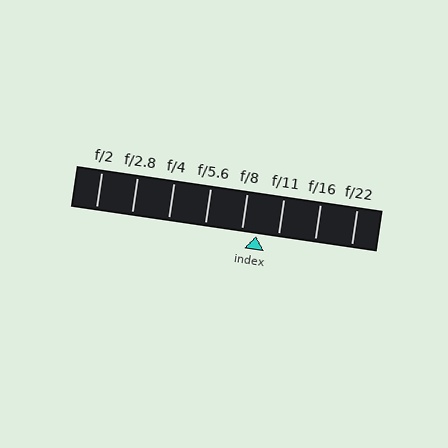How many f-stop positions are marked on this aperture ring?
There are 8 f-stop positions marked.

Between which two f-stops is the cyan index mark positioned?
The index mark is between f/8 and f/11.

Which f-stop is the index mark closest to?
The index mark is closest to f/8.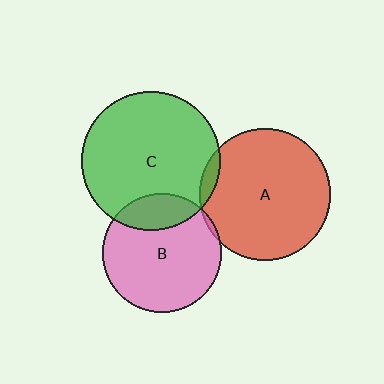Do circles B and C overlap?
Yes.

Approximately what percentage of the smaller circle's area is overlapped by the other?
Approximately 20%.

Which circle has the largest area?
Circle C (green).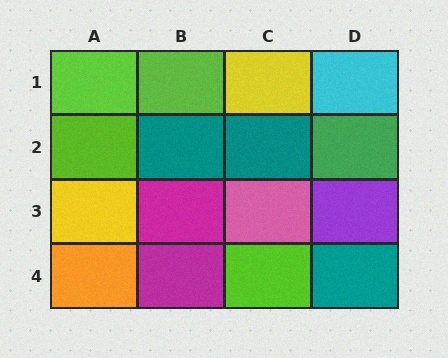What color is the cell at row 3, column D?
Purple.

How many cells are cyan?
1 cell is cyan.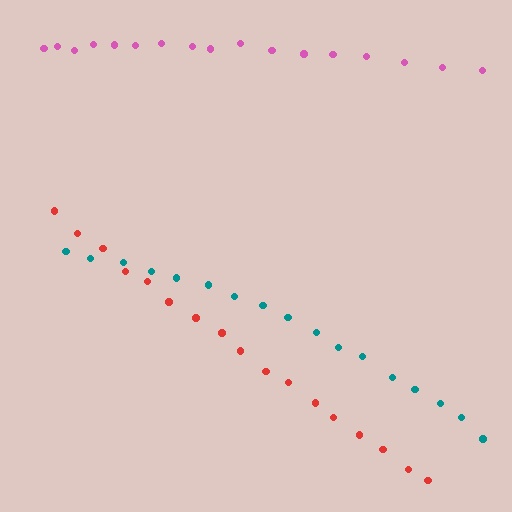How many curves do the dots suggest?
There are 3 distinct paths.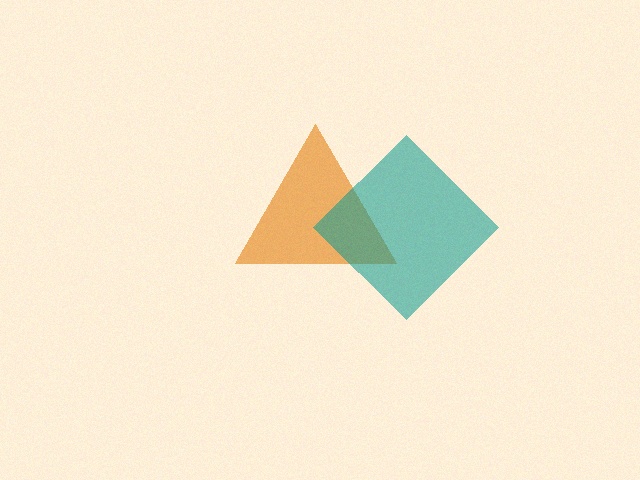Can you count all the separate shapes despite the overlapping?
Yes, there are 2 separate shapes.